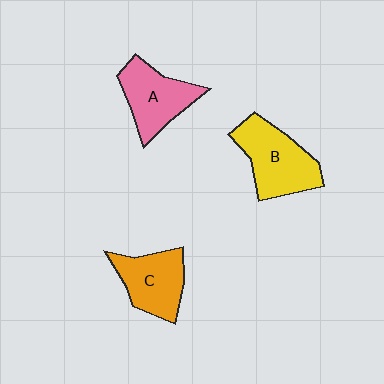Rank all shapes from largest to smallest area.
From largest to smallest: B (yellow), A (pink), C (orange).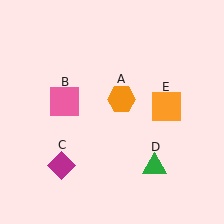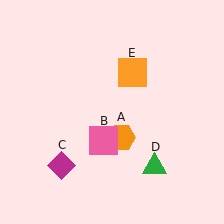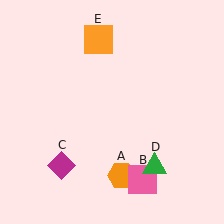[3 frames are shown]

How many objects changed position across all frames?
3 objects changed position: orange hexagon (object A), pink square (object B), orange square (object E).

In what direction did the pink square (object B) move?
The pink square (object B) moved down and to the right.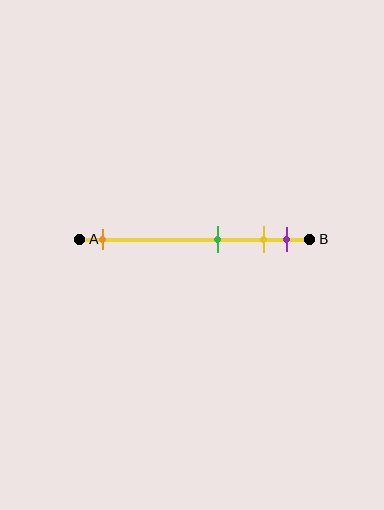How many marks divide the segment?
There are 4 marks dividing the segment.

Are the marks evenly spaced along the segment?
No, the marks are not evenly spaced.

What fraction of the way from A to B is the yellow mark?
The yellow mark is approximately 80% (0.8) of the way from A to B.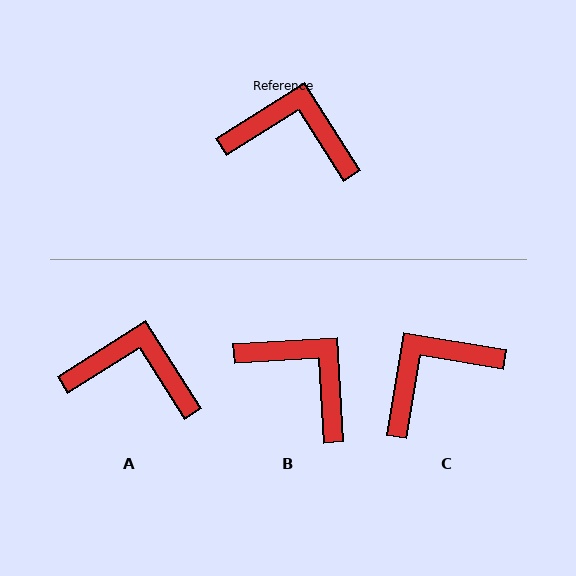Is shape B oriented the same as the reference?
No, it is off by about 29 degrees.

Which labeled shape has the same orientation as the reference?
A.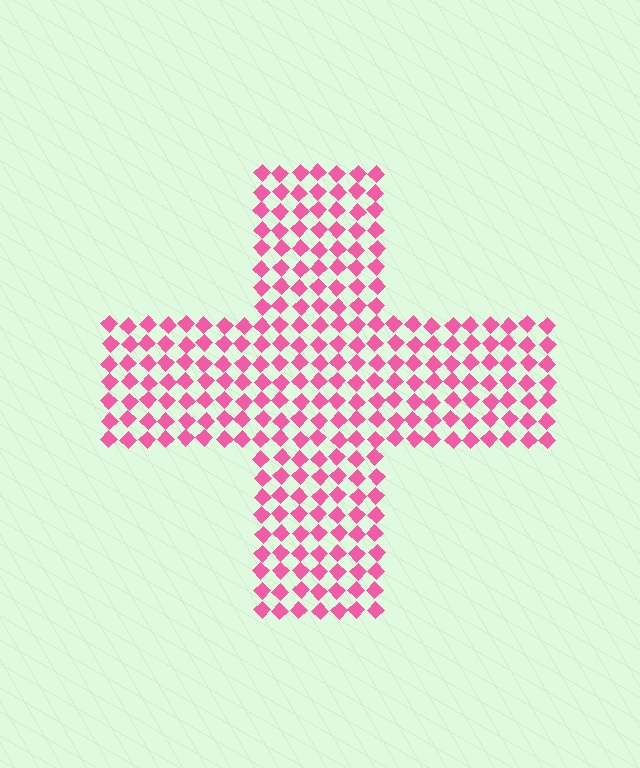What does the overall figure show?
The overall figure shows a cross.